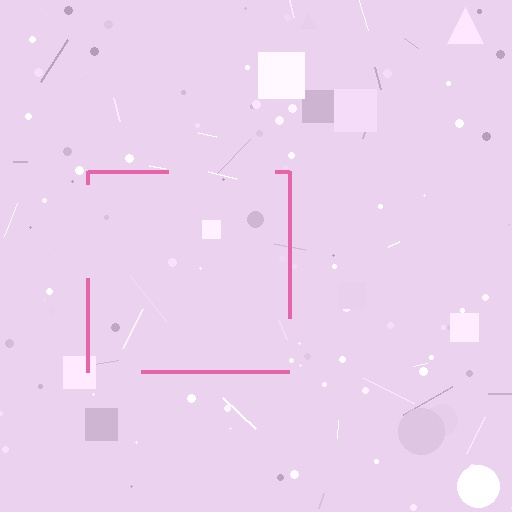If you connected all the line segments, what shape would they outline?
They would outline a square.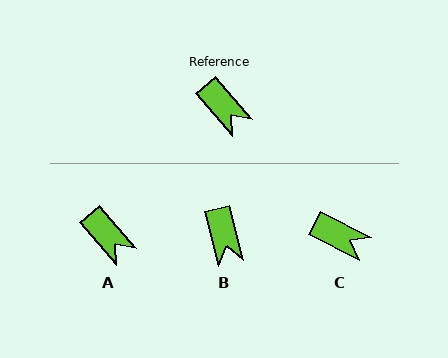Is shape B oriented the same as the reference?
No, it is off by about 27 degrees.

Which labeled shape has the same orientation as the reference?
A.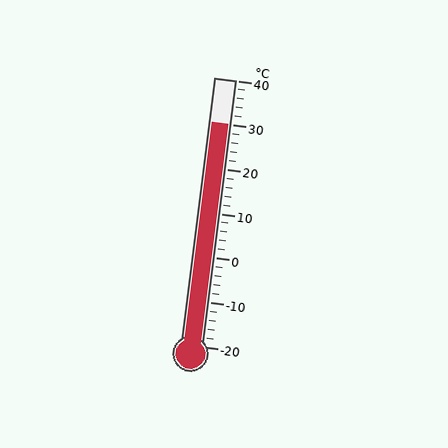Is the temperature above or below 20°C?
The temperature is above 20°C.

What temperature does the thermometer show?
The thermometer shows approximately 30°C.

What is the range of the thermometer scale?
The thermometer scale ranges from -20°C to 40°C.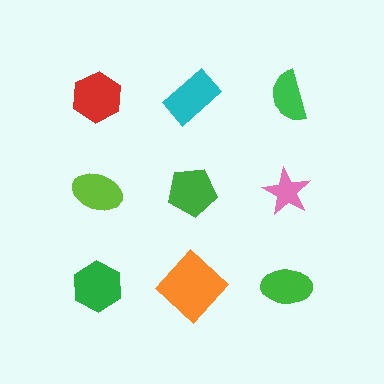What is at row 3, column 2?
An orange diamond.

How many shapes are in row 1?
3 shapes.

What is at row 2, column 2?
A green pentagon.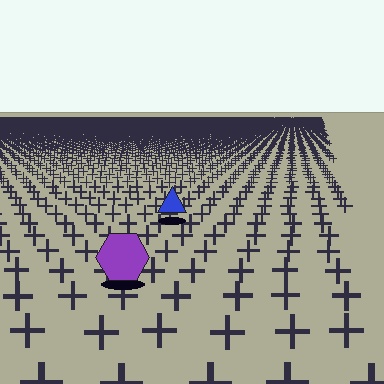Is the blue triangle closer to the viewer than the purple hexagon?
No. The purple hexagon is closer — you can tell from the texture gradient: the ground texture is coarser near it.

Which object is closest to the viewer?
The purple hexagon is closest. The texture marks near it are larger and more spread out.